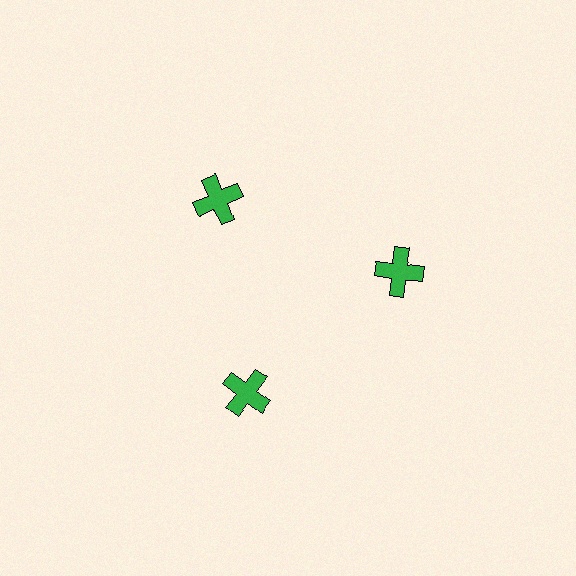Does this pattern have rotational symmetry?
Yes, this pattern has 3-fold rotational symmetry. It looks the same after rotating 120 degrees around the center.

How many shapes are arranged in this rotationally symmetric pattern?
There are 3 shapes, arranged in 3 groups of 1.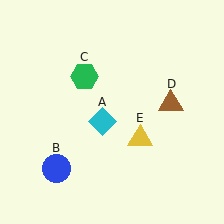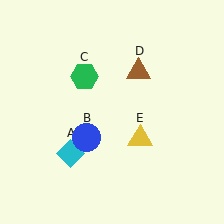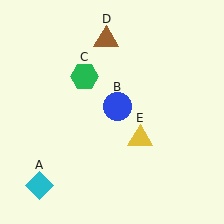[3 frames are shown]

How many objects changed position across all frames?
3 objects changed position: cyan diamond (object A), blue circle (object B), brown triangle (object D).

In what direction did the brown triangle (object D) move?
The brown triangle (object D) moved up and to the left.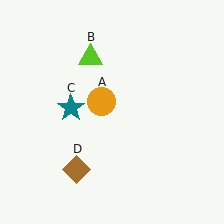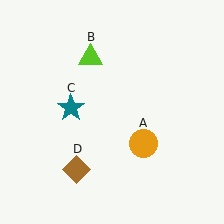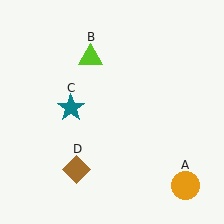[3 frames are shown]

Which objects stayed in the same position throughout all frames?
Lime triangle (object B) and teal star (object C) and brown diamond (object D) remained stationary.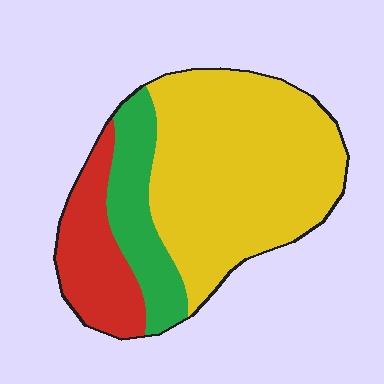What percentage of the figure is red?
Red covers around 20% of the figure.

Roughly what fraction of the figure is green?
Green takes up about one fifth (1/5) of the figure.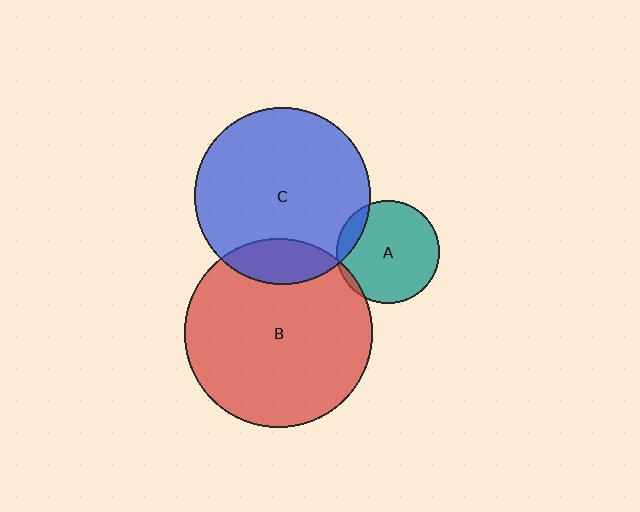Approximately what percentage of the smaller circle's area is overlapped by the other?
Approximately 10%.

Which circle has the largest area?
Circle B (red).